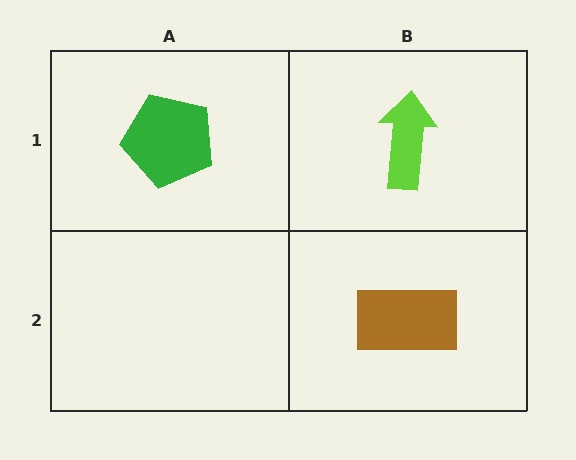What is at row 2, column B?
A brown rectangle.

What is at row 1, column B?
A lime arrow.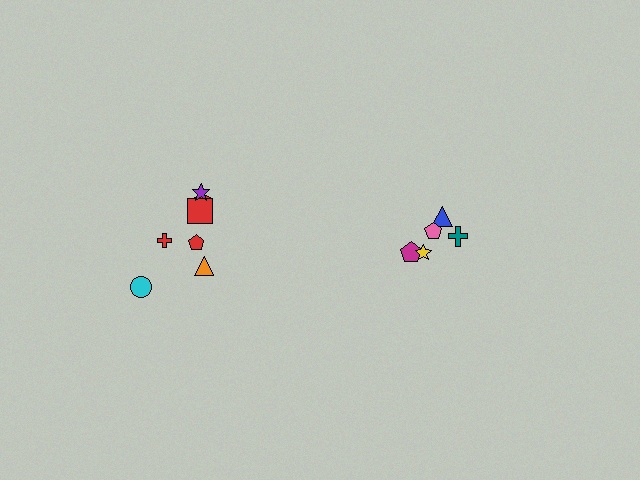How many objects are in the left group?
There are 7 objects.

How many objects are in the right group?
There are 5 objects.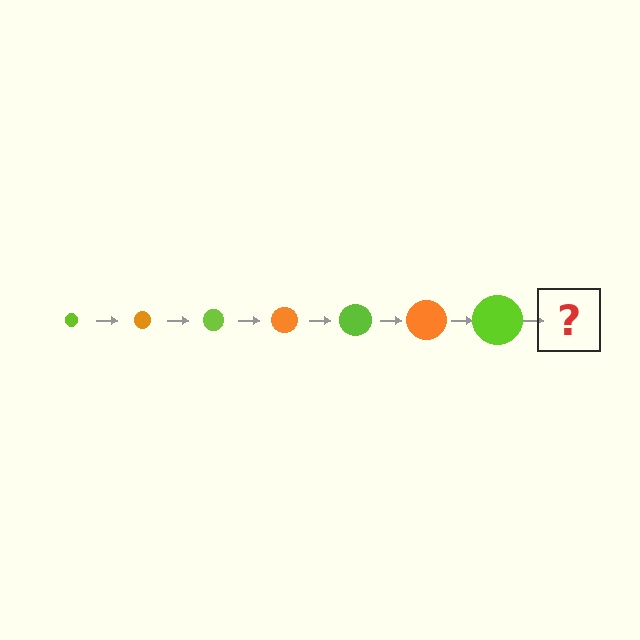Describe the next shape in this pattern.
It should be an orange circle, larger than the previous one.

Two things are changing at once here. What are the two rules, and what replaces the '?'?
The two rules are that the circle grows larger each step and the color cycles through lime and orange. The '?' should be an orange circle, larger than the previous one.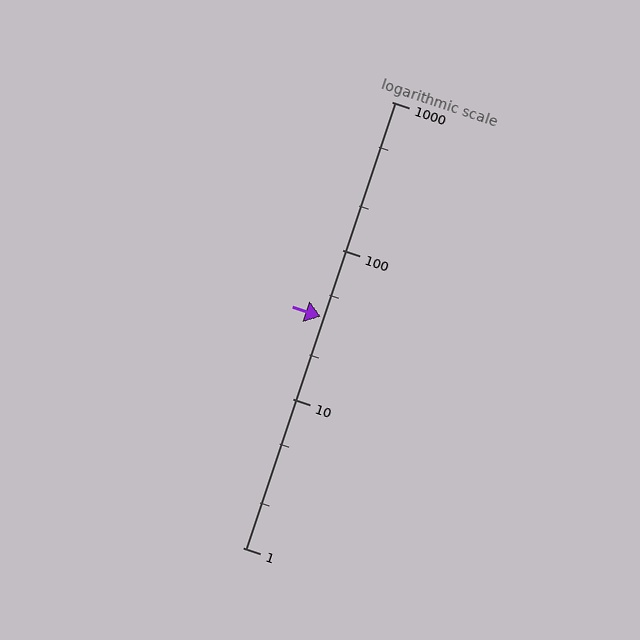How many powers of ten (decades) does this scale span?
The scale spans 3 decades, from 1 to 1000.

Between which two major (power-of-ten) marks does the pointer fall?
The pointer is between 10 and 100.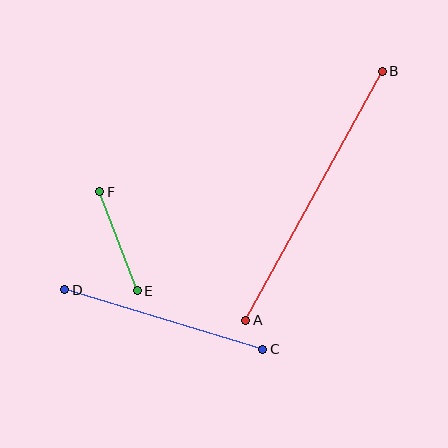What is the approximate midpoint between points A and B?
The midpoint is at approximately (314, 196) pixels.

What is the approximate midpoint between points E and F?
The midpoint is at approximately (118, 241) pixels.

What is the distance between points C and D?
The distance is approximately 207 pixels.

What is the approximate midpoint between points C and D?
The midpoint is at approximately (164, 320) pixels.